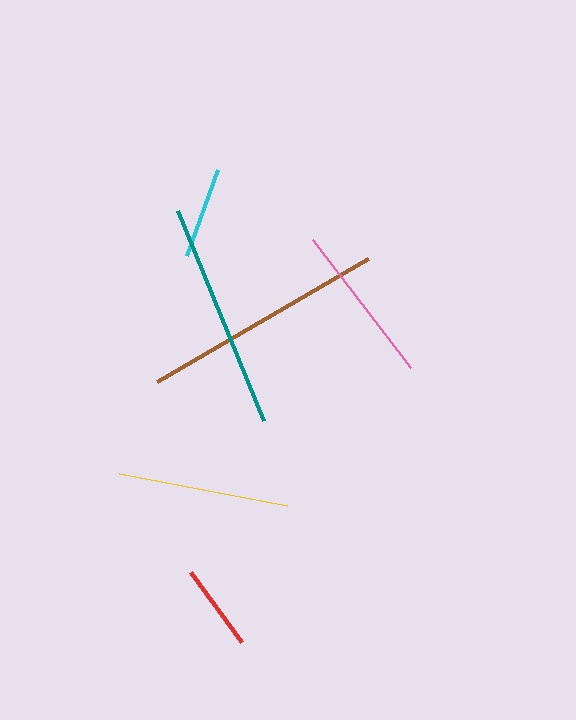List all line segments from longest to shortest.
From longest to shortest: brown, teal, yellow, pink, cyan, red.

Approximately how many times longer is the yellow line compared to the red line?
The yellow line is approximately 2.0 times the length of the red line.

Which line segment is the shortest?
The red line is the shortest at approximately 87 pixels.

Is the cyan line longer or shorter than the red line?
The cyan line is longer than the red line.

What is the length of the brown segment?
The brown segment is approximately 245 pixels long.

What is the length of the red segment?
The red segment is approximately 87 pixels long.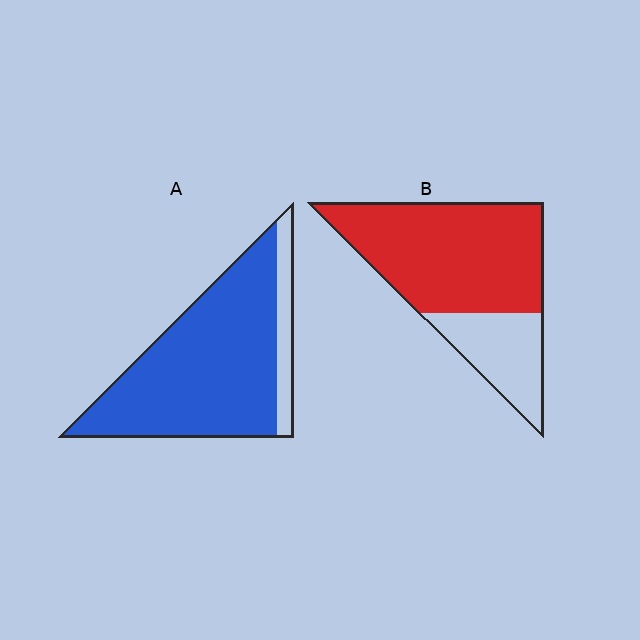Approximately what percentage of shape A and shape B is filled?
A is approximately 85% and B is approximately 70%.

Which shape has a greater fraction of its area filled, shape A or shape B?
Shape A.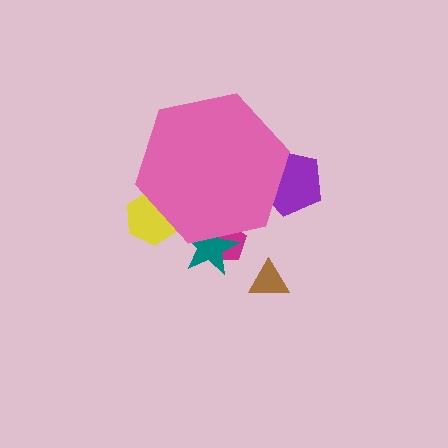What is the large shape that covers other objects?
A pink hexagon.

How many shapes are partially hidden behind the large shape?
4 shapes are partially hidden.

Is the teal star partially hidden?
Yes, the teal star is partially hidden behind the pink hexagon.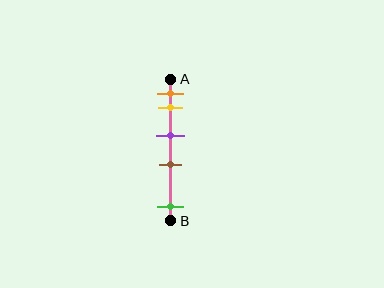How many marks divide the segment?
There are 5 marks dividing the segment.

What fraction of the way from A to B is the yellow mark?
The yellow mark is approximately 20% (0.2) of the way from A to B.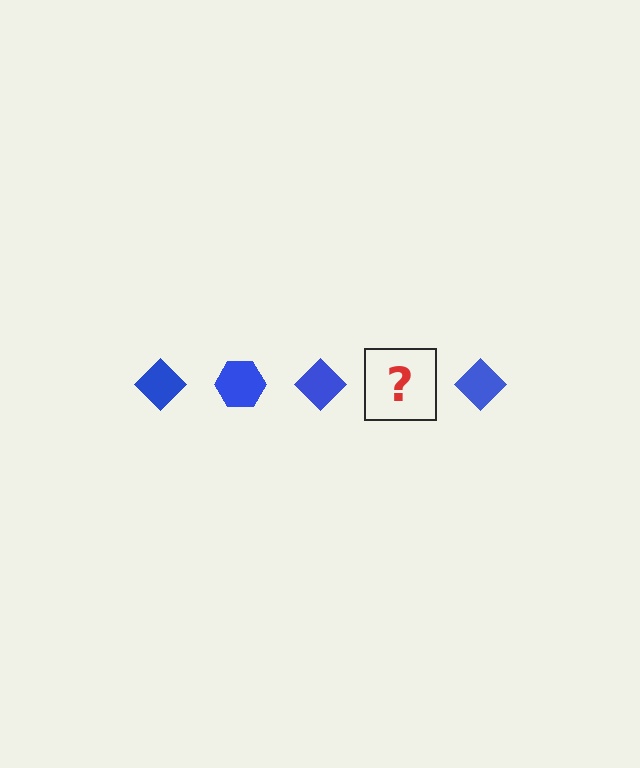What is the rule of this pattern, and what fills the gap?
The rule is that the pattern cycles through diamond, hexagon shapes in blue. The gap should be filled with a blue hexagon.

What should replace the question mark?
The question mark should be replaced with a blue hexagon.